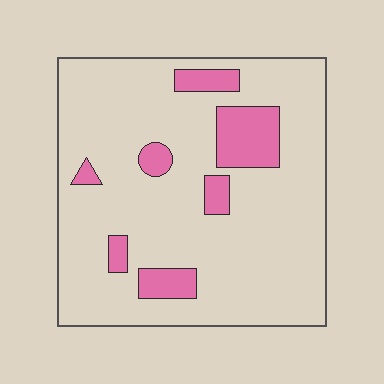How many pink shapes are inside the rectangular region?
7.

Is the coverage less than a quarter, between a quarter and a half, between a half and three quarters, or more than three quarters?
Less than a quarter.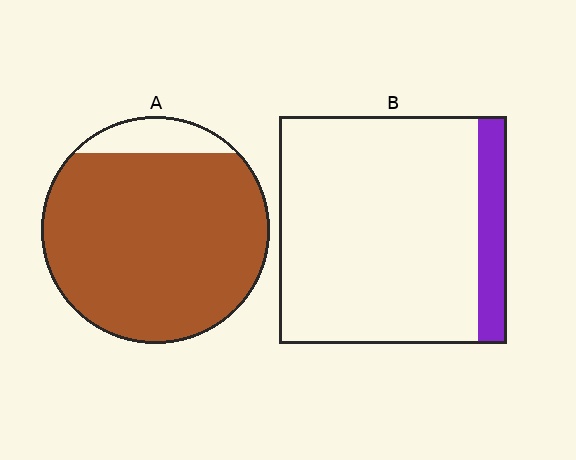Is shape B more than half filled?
No.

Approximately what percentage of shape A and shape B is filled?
A is approximately 90% and B is approximately 15%.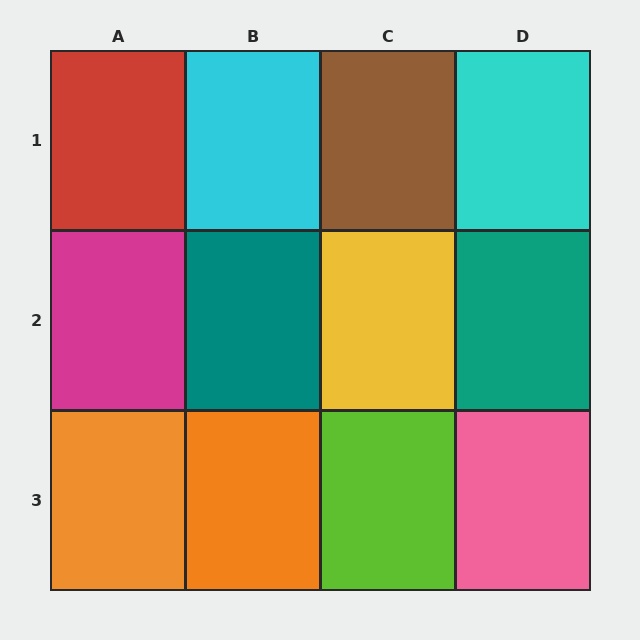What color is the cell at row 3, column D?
Pink.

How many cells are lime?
1 cell is lime.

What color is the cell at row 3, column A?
Orange.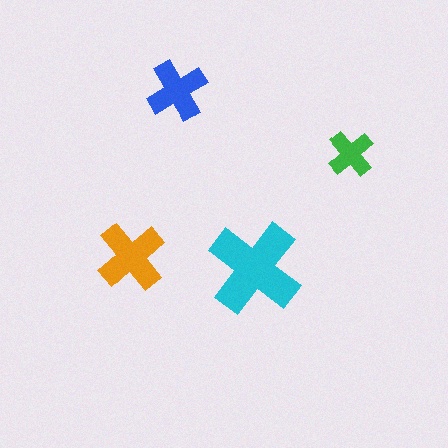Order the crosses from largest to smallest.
the cyan one, the orange one, the blue one, the green one.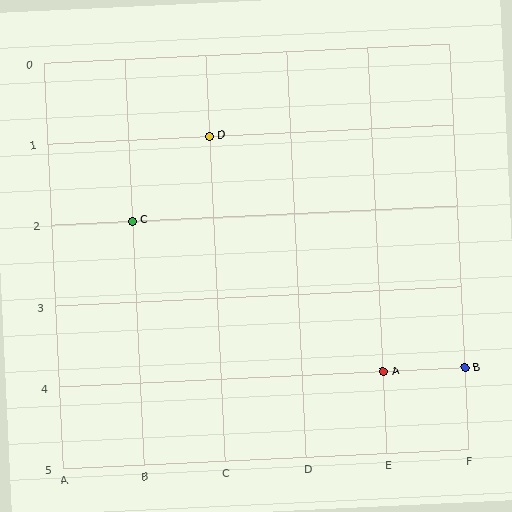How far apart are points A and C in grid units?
Points A and C are 3 columns and 2 rows apart (about 3.6 grid units diagonally).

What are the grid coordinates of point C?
Point C is at grid coordinates (B, 2).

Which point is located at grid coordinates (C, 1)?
Point D is at (C, 1).